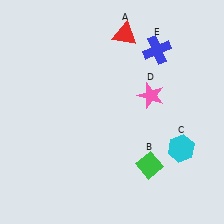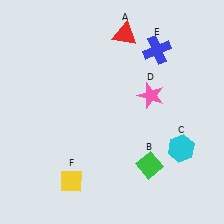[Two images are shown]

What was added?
A yellow diamond (F) was added in Image 2.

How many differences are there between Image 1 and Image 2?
There is 1 difference between the two images.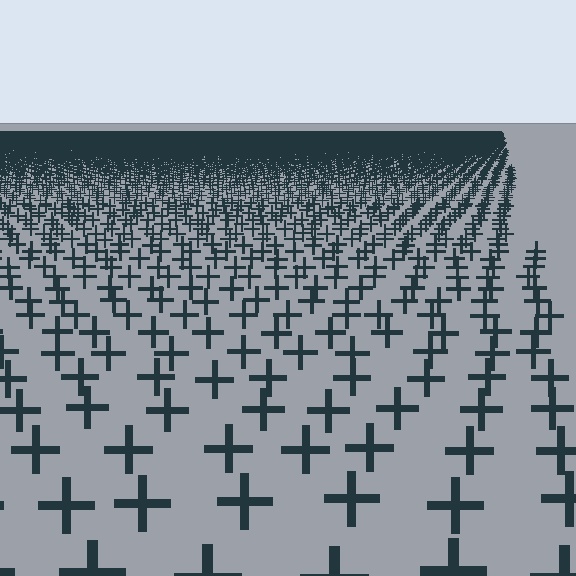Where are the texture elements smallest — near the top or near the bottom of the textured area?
Near the top.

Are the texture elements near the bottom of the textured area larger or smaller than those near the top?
Larger. Near the bottom, elements are closer to the viewer and appear at a bigger on-screen size.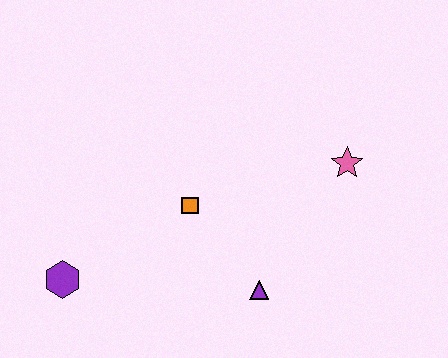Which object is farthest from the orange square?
The pink star is farthest from the orange square.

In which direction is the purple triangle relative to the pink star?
The purple triangle is below the pink star.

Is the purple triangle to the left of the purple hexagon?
No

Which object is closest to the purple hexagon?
The orange square is closest to the purple hexagon.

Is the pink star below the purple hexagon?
No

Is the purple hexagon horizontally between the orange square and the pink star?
No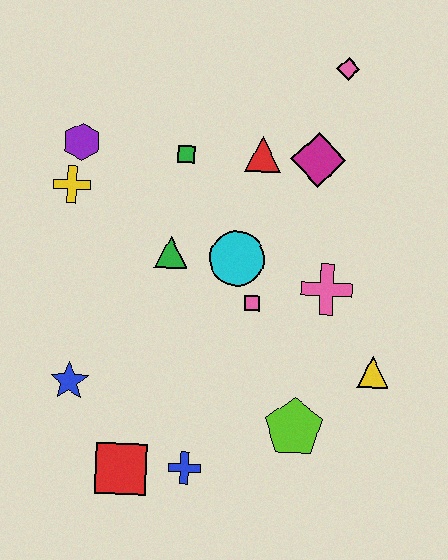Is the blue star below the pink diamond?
Yes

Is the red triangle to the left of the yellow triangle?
Yes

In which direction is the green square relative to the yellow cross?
The green square is to the right of the yellow cross.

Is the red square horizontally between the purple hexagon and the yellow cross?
No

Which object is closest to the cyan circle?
The pink square is closest to the cyan circle.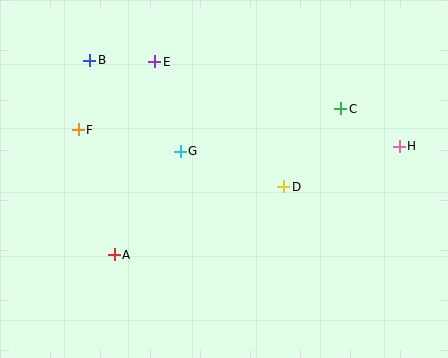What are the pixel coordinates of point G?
Point G is at (180, 151).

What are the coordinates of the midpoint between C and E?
The midpoint between C and E is at (248, 85).